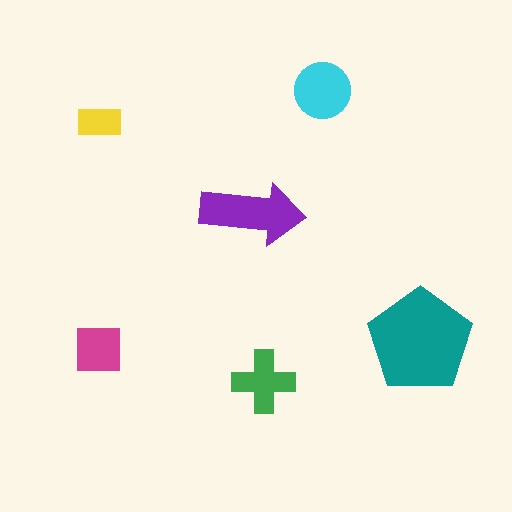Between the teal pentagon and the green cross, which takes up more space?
The teal pentagon.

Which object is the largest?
The teal pentagon.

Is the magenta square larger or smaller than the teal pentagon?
Smaller.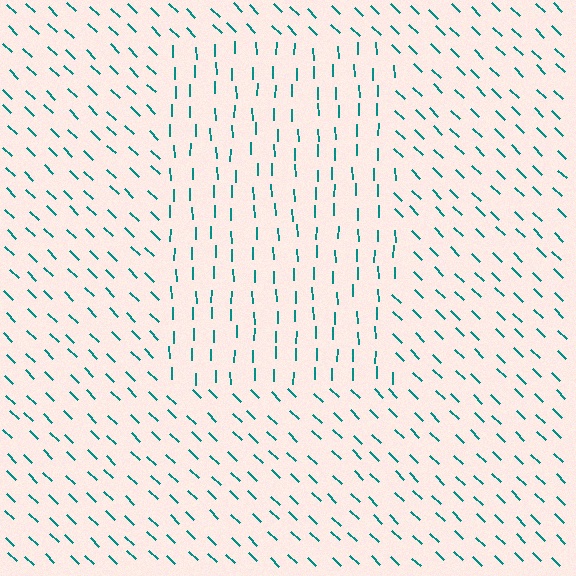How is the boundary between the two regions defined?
The boundary is defined purely by a change in line orientation (approximately 45 degrees difference). All lines are the same color and thickness.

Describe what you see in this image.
The image is filled with small teal line segments. A rectangle region in the image has lines oriented differently from the surrounding lines, creating a visible texture boundary.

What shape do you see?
I see a rectangle.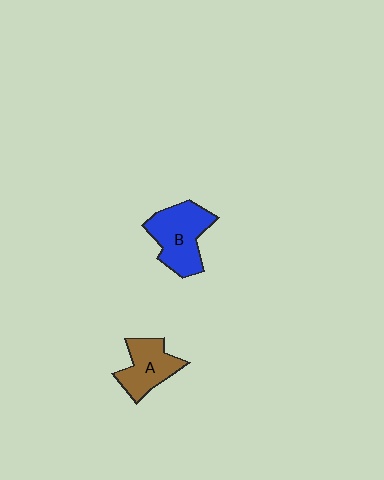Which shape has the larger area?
Shape B (blue).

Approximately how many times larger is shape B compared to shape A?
Approximately 1.3 times.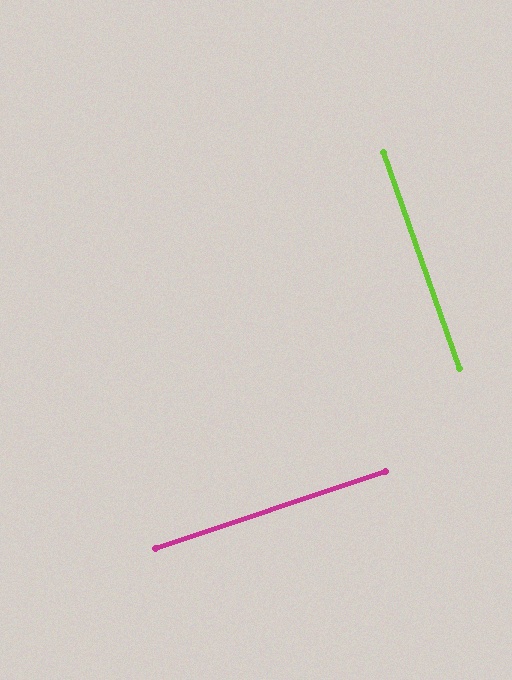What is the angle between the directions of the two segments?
Approximately 89 degrees.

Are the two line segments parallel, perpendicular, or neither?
Perpendicular — they meet at approximately 89°.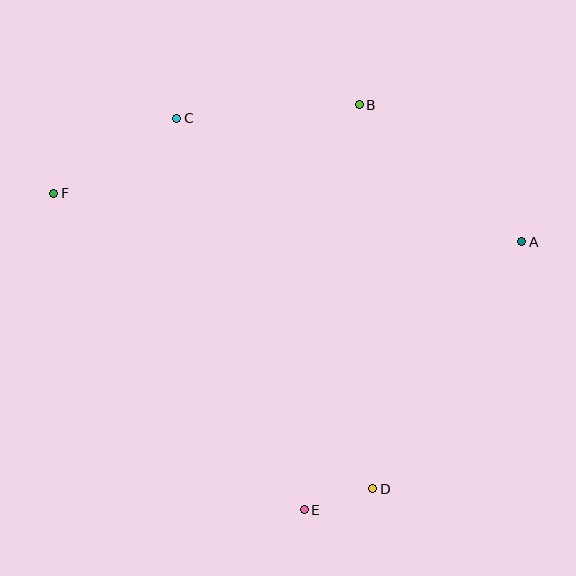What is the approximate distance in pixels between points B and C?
The distance between B and C is approximately 183 pixels.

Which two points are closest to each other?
Points D and E are closest to each other.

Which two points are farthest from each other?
Points A and F are farthest from each other.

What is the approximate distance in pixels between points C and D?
The distance between C and D is approximately 419 pixels.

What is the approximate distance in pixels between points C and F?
The distance between C and F is approximately 144 pixels.